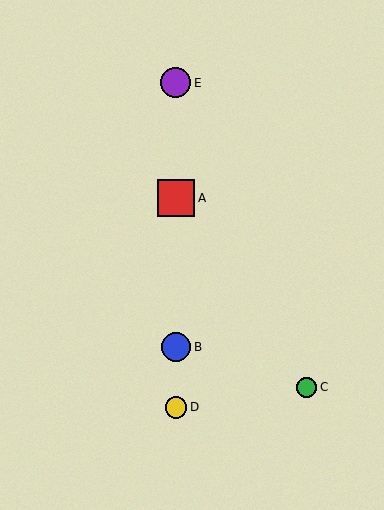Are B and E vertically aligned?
Yes, both are at x≈176.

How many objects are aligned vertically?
4 objects (A, B, D, E) are aligned vertically.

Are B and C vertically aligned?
No, B is at x≈176 and C is at x≈306.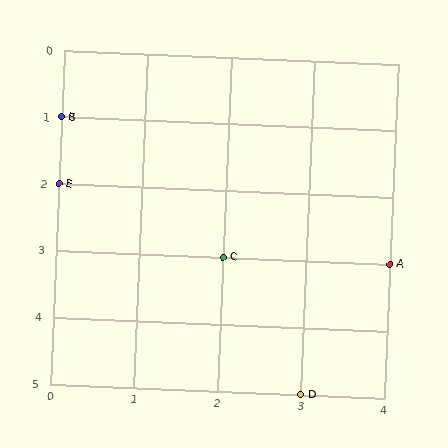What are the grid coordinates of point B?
Point B is at grid coordinates (0, 1).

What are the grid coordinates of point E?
Point E is at grid coordinates (0, 2).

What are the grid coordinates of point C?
Point C is at grid coordinates (2, 3).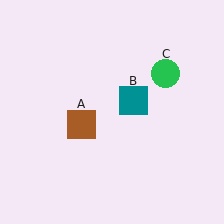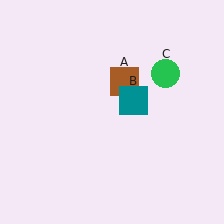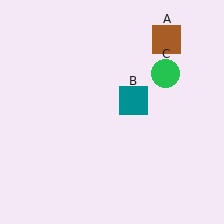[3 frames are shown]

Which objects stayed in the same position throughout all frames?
Teal square (object B) and green circle (object C) remained stationary.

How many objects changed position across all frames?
1 object changed position: brown square (object A).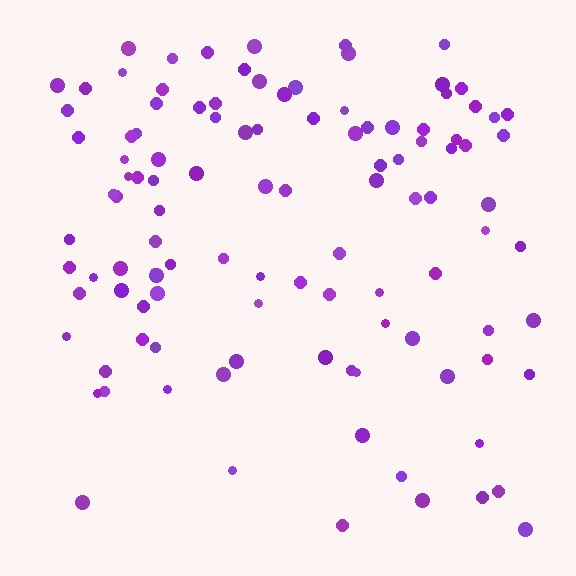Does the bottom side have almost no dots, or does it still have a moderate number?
Still a moderate number, just noticeably fewer than the top.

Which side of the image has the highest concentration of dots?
The top.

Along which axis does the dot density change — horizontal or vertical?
Vertical.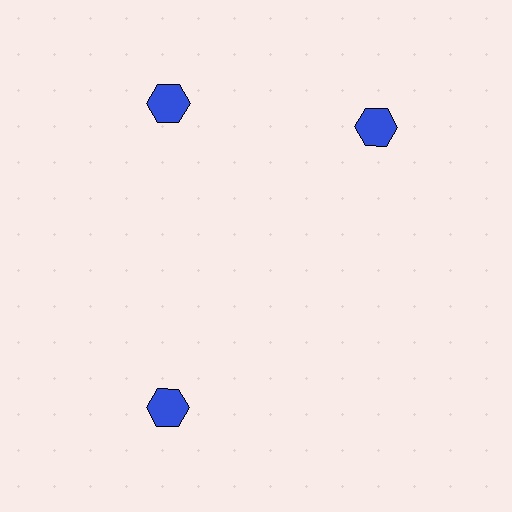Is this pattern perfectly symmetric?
No. The 3 blue hexagons are arranged in a ring, but one element near the 3 o'clock position is rotated out of alignment along the ring, breaking the 3-fold rotational symmetry.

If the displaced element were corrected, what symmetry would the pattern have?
It would have 3-fold rotational symmetry — the pattern would map onto itself every 120 degrees.